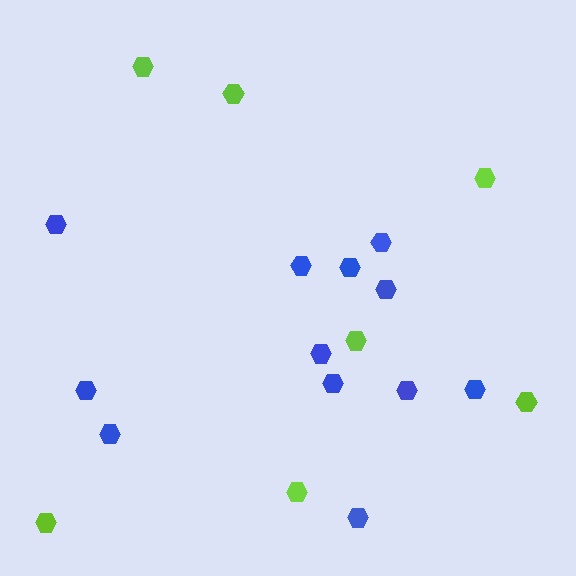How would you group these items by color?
There are 2 groups: one group of blue hexagons (12) and one group of lime hexagons (7).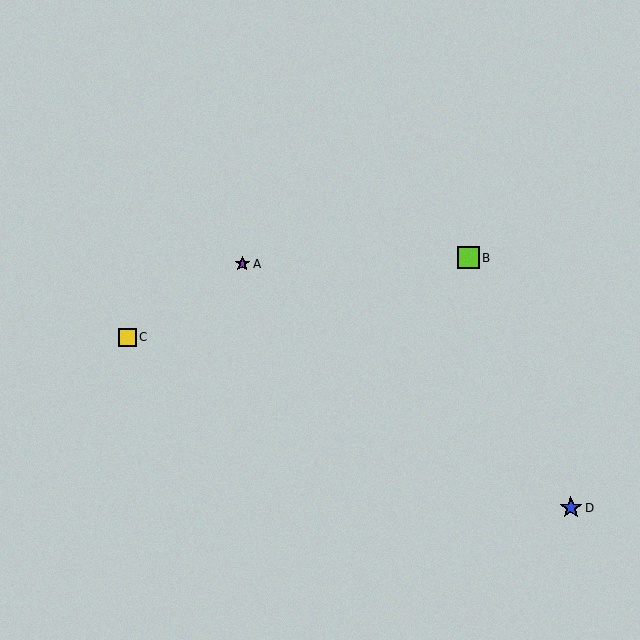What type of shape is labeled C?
Shape C is a yellow square.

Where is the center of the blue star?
The center of the blue star is at (571, 508).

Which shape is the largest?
The blue star (labeled D) is the largest.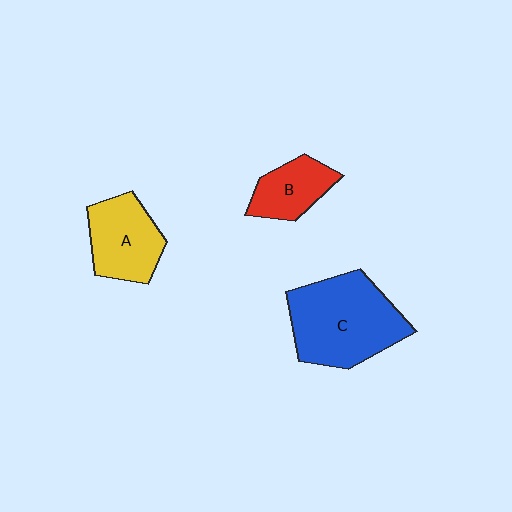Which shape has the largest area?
Shape C (blue).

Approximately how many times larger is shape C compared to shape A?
Approximately 1.6 times.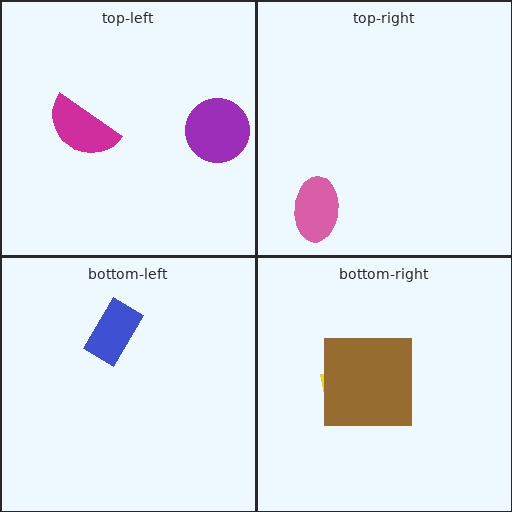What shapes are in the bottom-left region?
The blue rectangle.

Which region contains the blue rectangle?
The bottom-left region.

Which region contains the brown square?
The bottom-right region.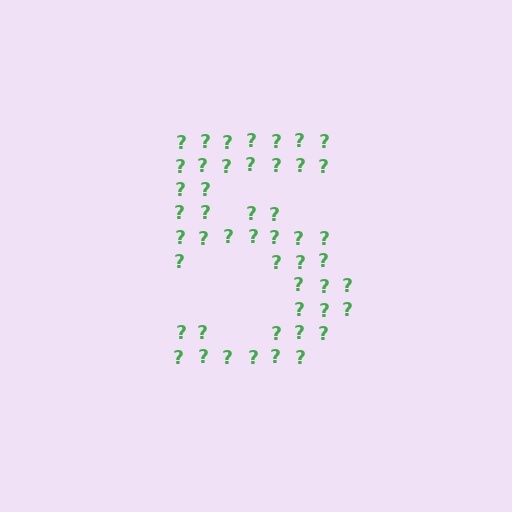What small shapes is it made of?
It is made of small question marks.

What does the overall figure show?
The overall figure shows the digit 5.